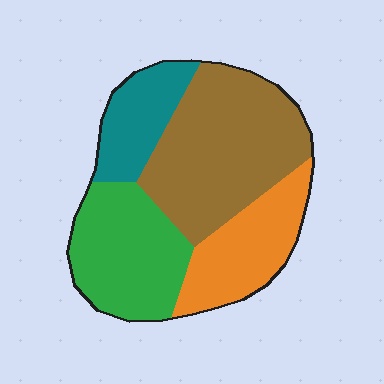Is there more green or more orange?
Green.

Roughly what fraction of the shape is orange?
Orange covers about 20% of the shape.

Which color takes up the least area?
Teal, at roughly 15%.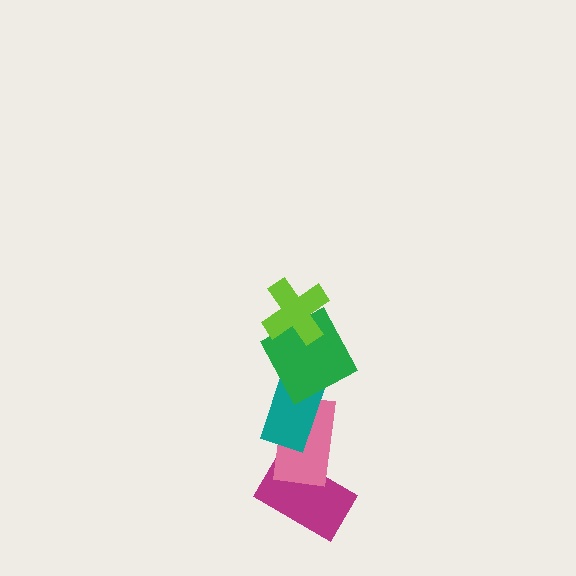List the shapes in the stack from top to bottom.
From top to bottom: the lime cross, the green square, the teal rectangle, the pink rectangle, the magenta rectangle.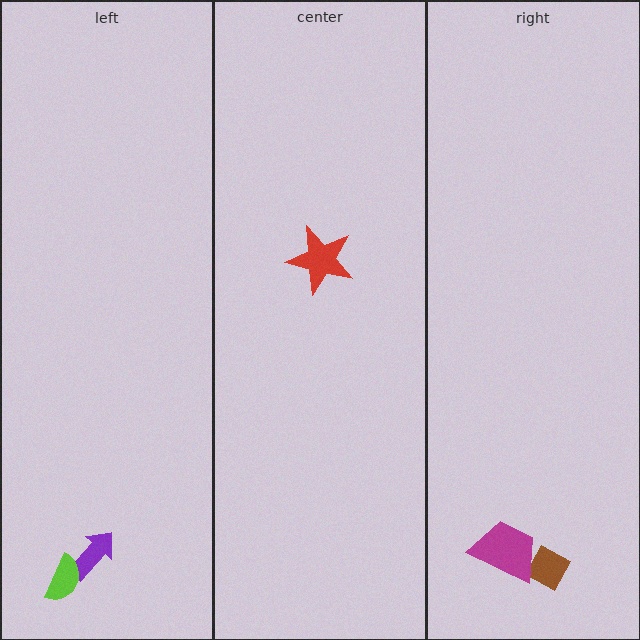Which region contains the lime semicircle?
The left region.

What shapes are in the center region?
The red star.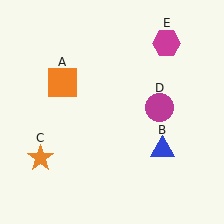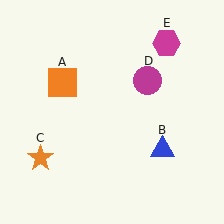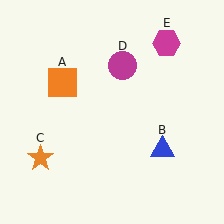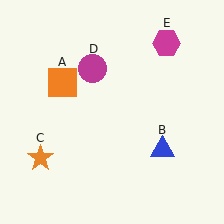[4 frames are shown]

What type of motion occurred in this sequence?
The magenta circle (object D) rotated counterclockwise around the center of the scene.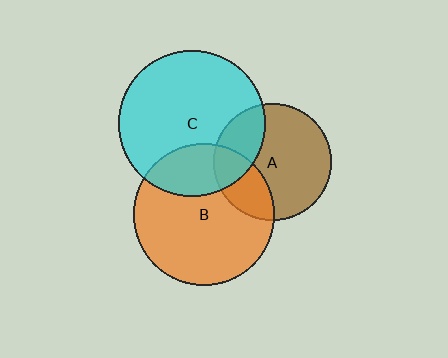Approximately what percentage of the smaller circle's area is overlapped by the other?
Approximately 25%.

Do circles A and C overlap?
Yes.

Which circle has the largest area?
Circle C (cyan).